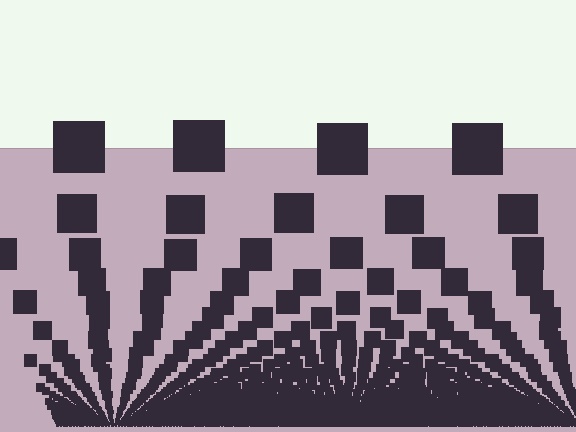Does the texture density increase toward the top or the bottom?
Density increases toward the bottom.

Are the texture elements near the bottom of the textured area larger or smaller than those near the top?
Smaller. The gradient is inverted — elements near the bottom are smaller and denser.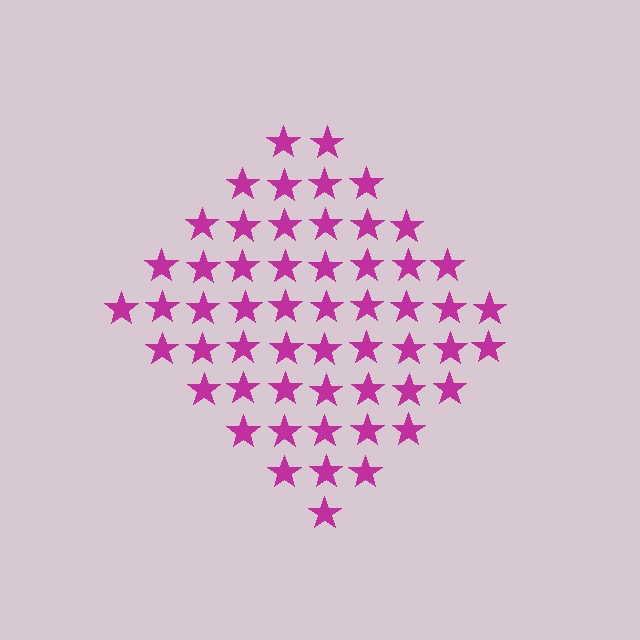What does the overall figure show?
The overall figure shows a diamond.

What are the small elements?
The small elements are stars.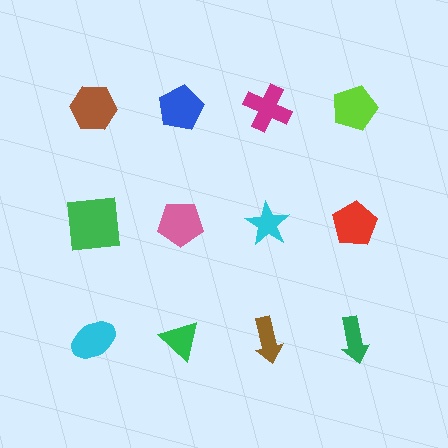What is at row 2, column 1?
A green square.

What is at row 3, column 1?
A cyan ellipse.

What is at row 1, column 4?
A lime pentagon.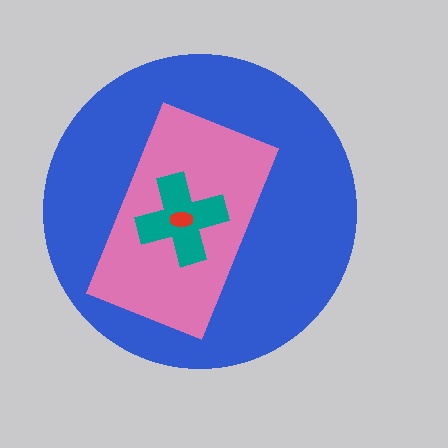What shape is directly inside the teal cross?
The red ellipse.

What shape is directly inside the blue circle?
The pink rectangle.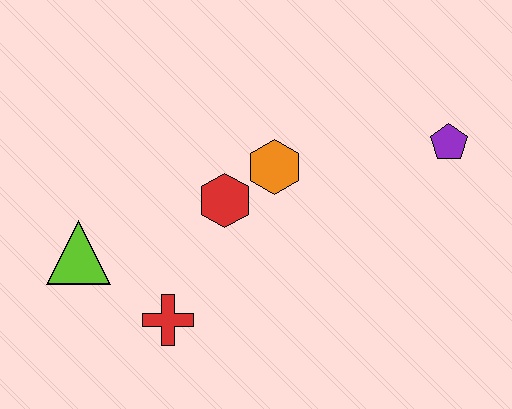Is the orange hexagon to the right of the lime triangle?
Yes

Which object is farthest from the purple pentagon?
The lime triangle is farthest from the purple pentagon.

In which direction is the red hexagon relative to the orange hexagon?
The red hexagon is to the left of the orange hexagon.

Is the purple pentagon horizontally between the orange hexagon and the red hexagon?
No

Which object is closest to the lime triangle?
The red cross is closest to the lime triangle.